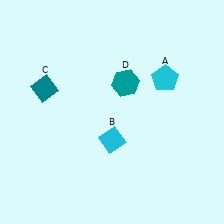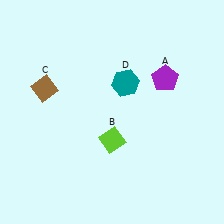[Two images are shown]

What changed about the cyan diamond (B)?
In Image 1, B is cyan. In Image 2, it changed to lime.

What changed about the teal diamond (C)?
In Image 1, C is teal. In Image 2, it changed to brown.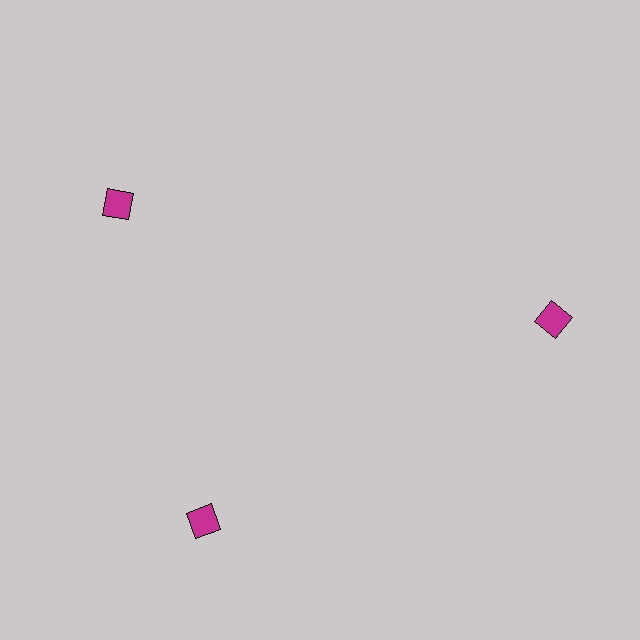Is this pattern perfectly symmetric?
No. The 3 magenta diamonds are arranged in a ring, but one element near the 11 o'clock position is rotated out of alignment along the ring, breaking the 3-fold rotational symmetry.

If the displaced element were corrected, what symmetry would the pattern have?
It would have 3-fold rotational symmetry — the pattern would map onto itself every 120 degrees.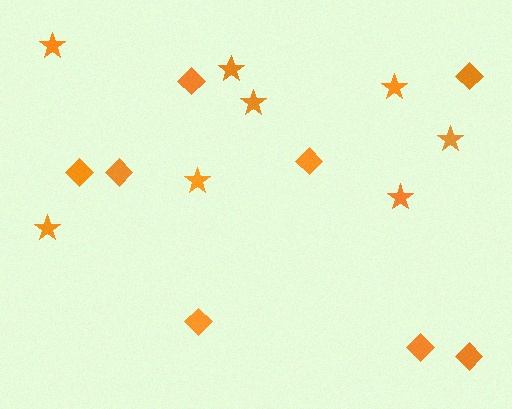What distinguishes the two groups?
There are 2 groups: one group of diamonds (8) and one group of stars (8).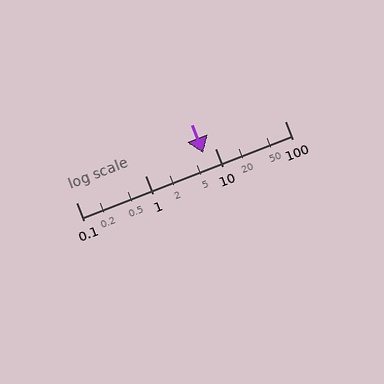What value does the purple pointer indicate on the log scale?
The pointer indicates approximately 6.7.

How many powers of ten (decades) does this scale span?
The scale spans 3 decades, from 0.1 to 100.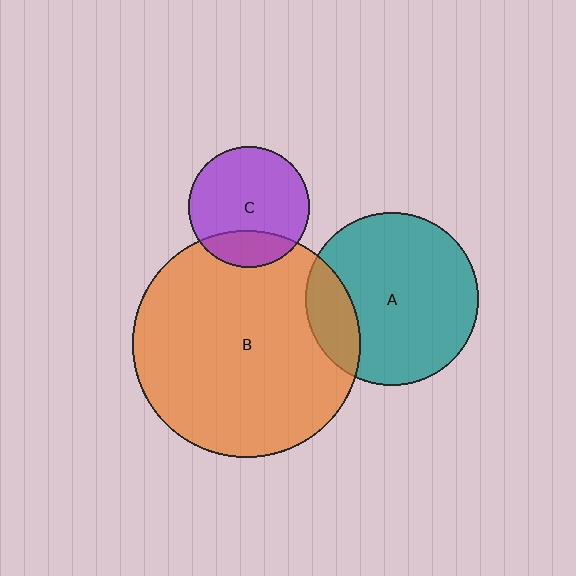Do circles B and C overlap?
Yes.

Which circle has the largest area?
Circle B (orange).